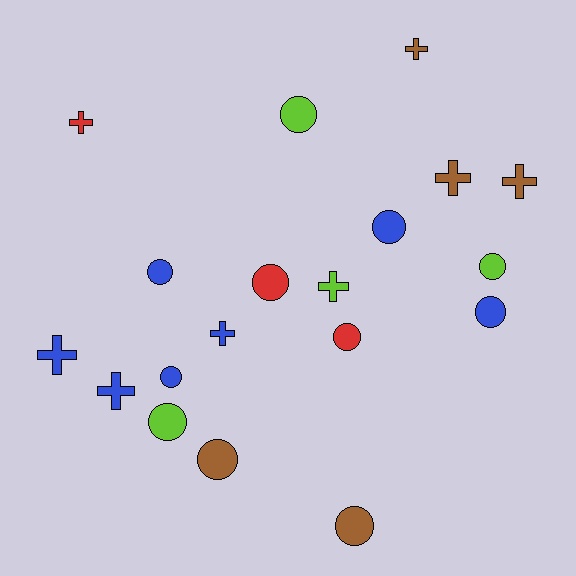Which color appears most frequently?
Blue, with 7 objects.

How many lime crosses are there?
There is 1 lime cross.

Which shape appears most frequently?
Circle, with 11 objects.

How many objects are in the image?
There are 19 objects.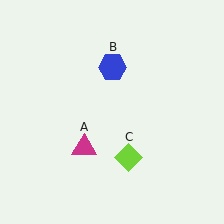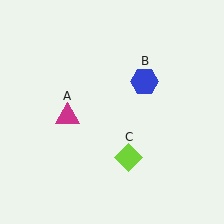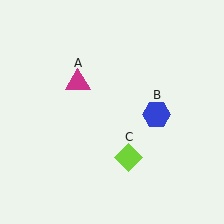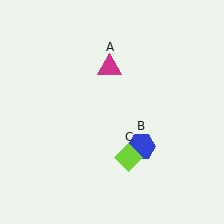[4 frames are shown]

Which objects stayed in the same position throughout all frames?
Lime diamond (object C) remained stationary.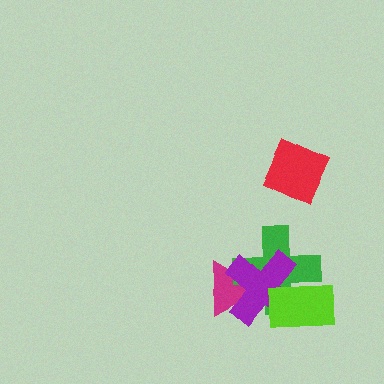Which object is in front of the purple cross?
The lime rectangle is in front of the purple cross.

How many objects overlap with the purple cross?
3 objects overlap with the purple cross.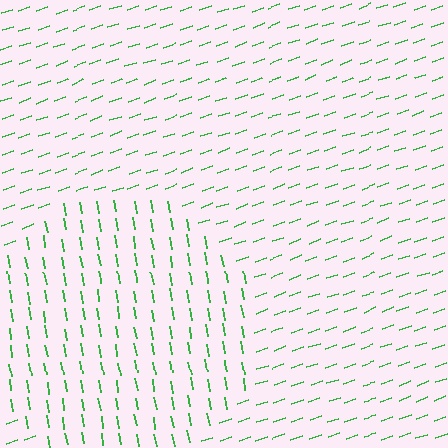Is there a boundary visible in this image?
Yes, there is a texture boundary formed by a change in line orientation.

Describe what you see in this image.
The image is filled with small green line segments. A circle region in the image has lines oriented differently from the surrounding lines, creating a visible texture boundary.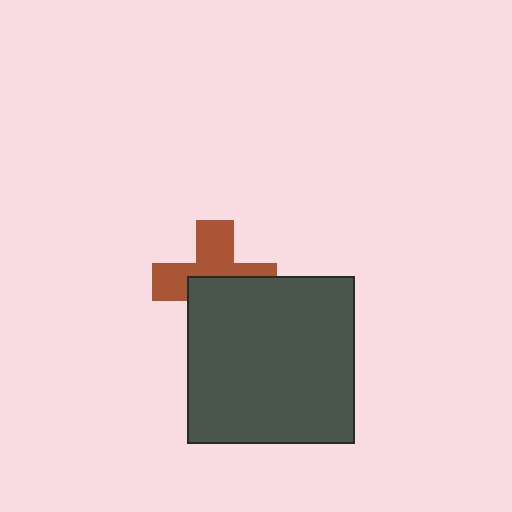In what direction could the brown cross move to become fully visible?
The brown cross could move up. That would shift it out from behind the dark gray square entirely.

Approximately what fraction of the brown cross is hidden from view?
Roughly 49% of the brown cross is hidden behind the dark gray square.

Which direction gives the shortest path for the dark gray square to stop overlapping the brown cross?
Moving down gives the shortest separation.